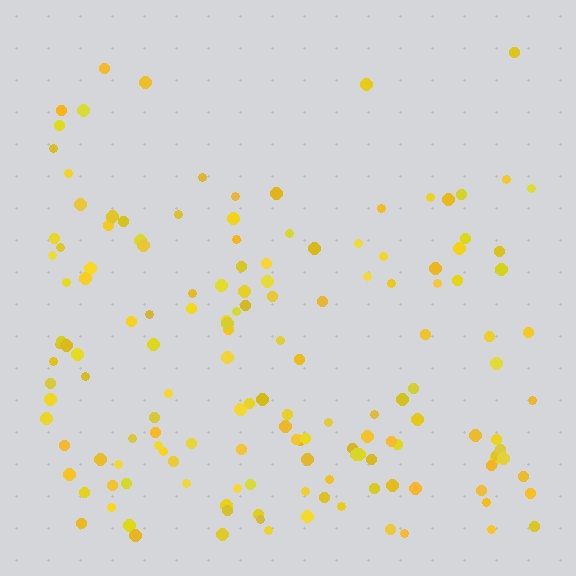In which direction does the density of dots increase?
From top to bottom, with the bottom side densest.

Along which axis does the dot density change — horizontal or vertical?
Vertical.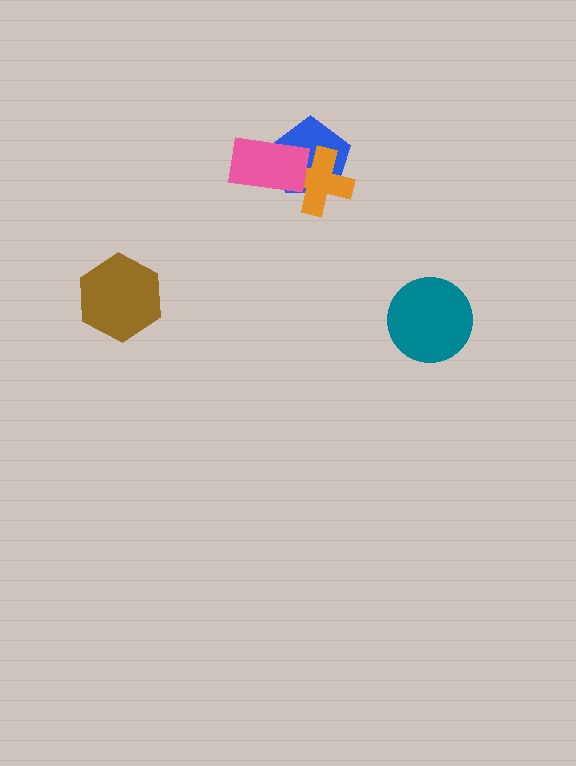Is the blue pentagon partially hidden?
Yes, it is partially covered by another shape.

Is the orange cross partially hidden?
Yes, it is partially covered by another shape.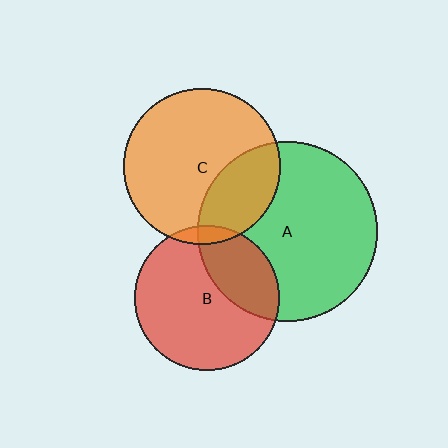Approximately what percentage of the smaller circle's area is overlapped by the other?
Approximately 5%.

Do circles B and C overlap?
Yes.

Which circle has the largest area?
Circle A (green).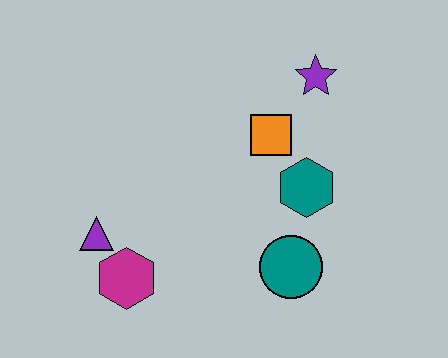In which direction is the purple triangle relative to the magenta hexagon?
The purple triangle is above the magenta hexagon.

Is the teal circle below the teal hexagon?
Yes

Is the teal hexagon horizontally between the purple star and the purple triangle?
Yes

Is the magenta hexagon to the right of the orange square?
No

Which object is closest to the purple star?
The orange square is closest to the purple star.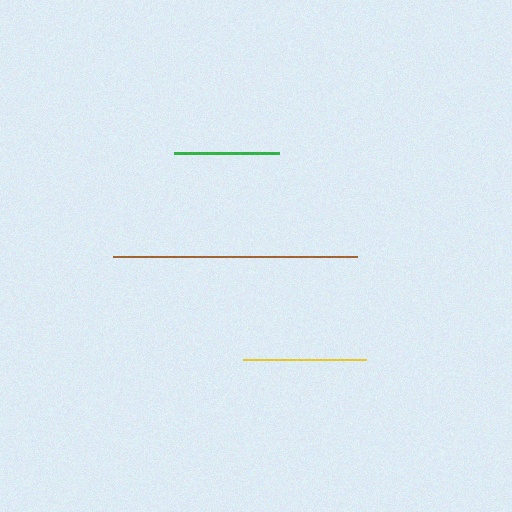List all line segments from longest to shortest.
From longest to shortest: brown, yellow, green.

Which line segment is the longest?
The brown line is the longest at approximately 244 pixels.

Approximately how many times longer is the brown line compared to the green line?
The brown line is approximately 2.3 times the length of the green line.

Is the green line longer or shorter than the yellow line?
The yellow line is longer than the green line.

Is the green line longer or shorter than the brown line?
The brown line is longer than the green line.